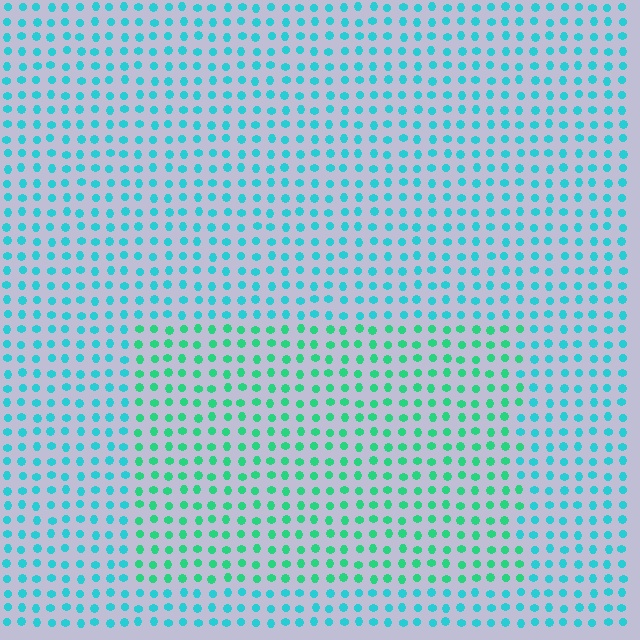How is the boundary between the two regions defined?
The boundary is defined purely by a slight shift in hue (about 33 degrees). Spacing, size, and orientation are identical on both sides.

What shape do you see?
I see a rectangle.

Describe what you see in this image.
The image is filled with small cyan elements in a uniform arrangement. A rectangle-shaped region is visible where the elements are tinted to a slightly different hue, forming a subtle color boundary.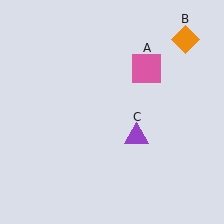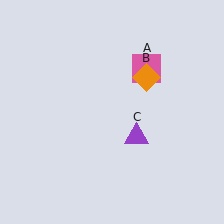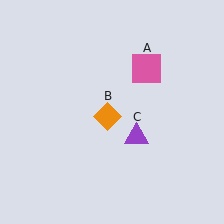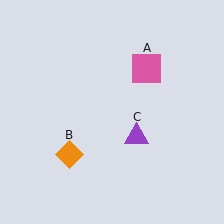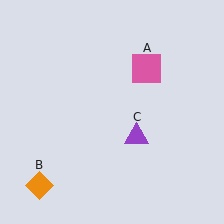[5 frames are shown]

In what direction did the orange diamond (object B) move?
The orange diamond (object B) moved down and to the left.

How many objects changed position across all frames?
1 object changed position: orange diamond (object B).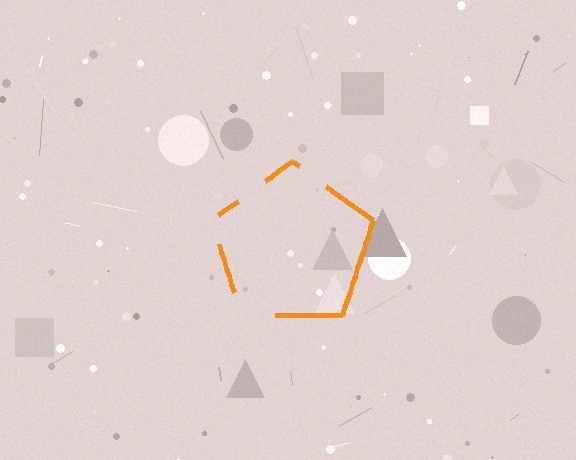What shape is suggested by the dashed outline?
The dashed outline suggests a pentagon.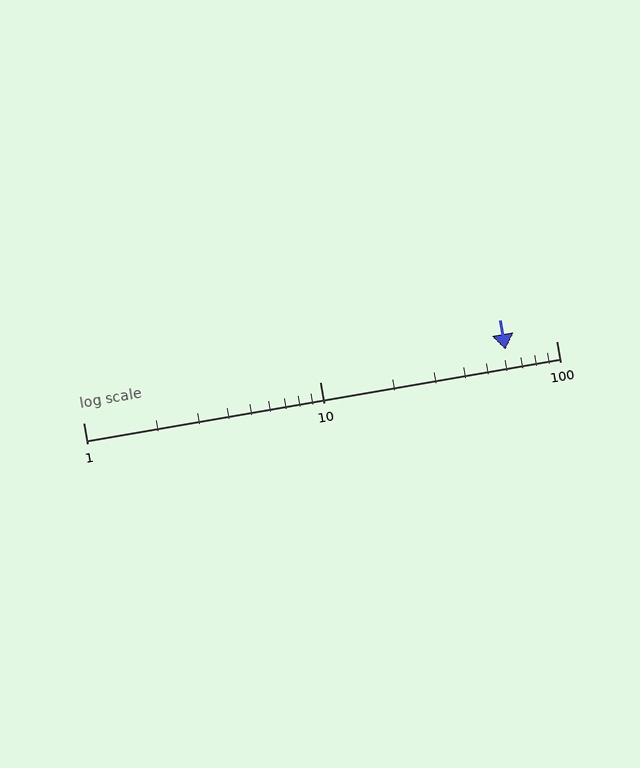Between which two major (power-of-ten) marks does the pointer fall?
The pointer is between 10 and 100.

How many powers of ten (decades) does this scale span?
The scale spans 2 decades, from 1 to 100.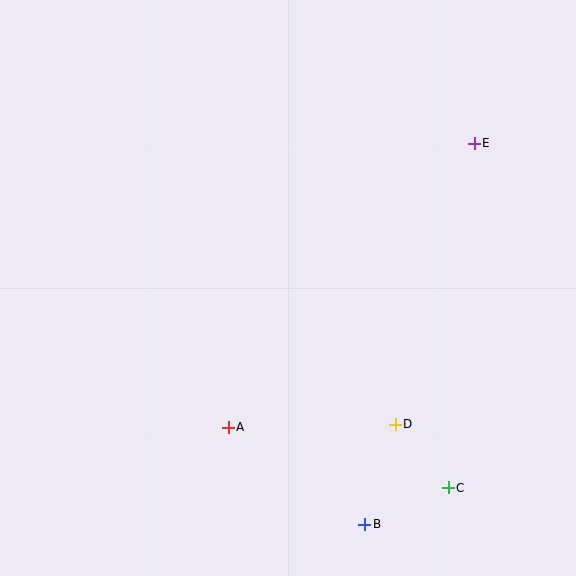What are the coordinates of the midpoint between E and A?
The midpoint between E and A is at (351, 285).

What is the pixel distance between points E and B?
The distance between E and B is 397 pixels.